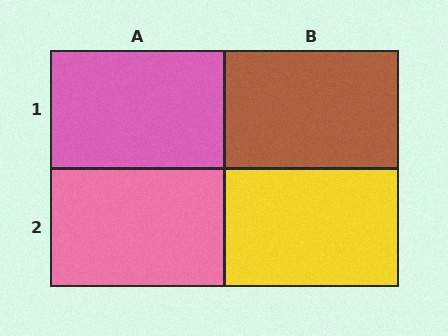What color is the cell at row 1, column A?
Pink.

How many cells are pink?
2 cells are pink.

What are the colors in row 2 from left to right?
Pink, yellow.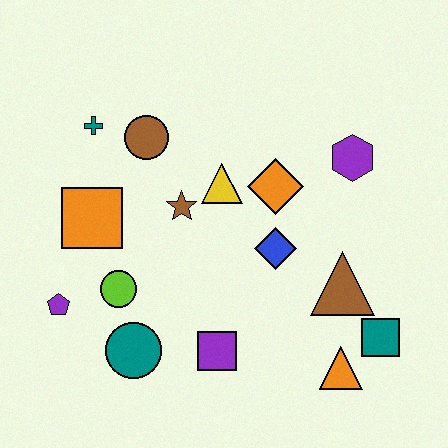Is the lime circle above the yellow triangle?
No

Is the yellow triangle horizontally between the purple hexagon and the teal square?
No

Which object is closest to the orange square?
The lime circle is closest to the orange square.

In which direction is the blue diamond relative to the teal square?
The blue diamond is to the left of the teal square.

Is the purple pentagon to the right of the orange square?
No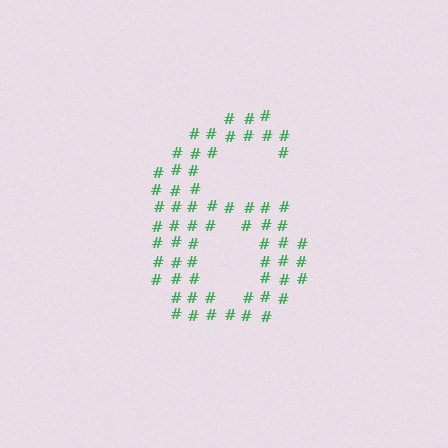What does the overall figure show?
The overall figure shows the digit 6.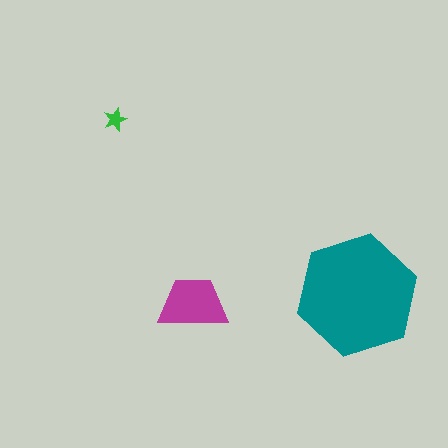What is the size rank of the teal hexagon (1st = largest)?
1st.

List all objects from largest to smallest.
The teal hexagon, the magenta trapezoid, the green star.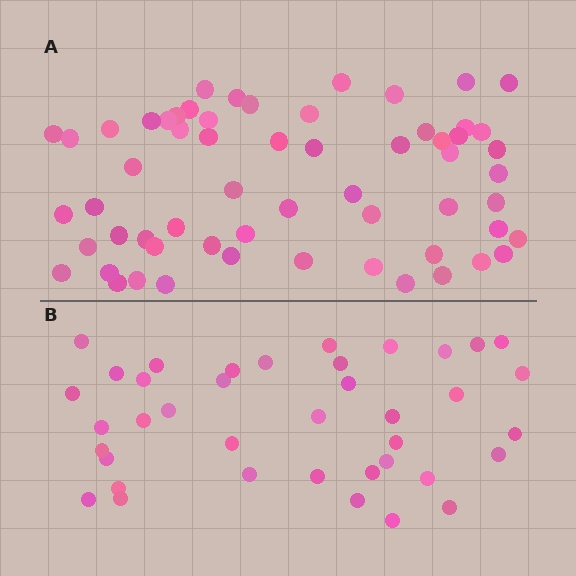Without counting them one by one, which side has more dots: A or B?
Region A (the top region) has more dots.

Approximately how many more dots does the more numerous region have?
Region A has approximately 20 more dots than region B.